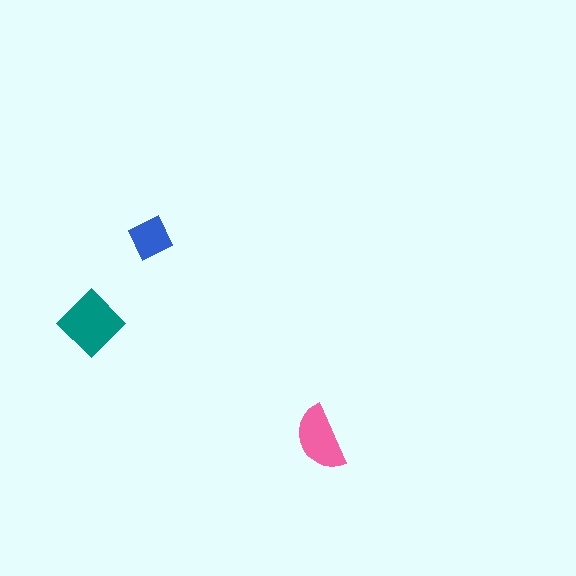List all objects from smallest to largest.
The blue square, the pink semicircle, the teal diamond.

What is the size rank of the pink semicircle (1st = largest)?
2nd.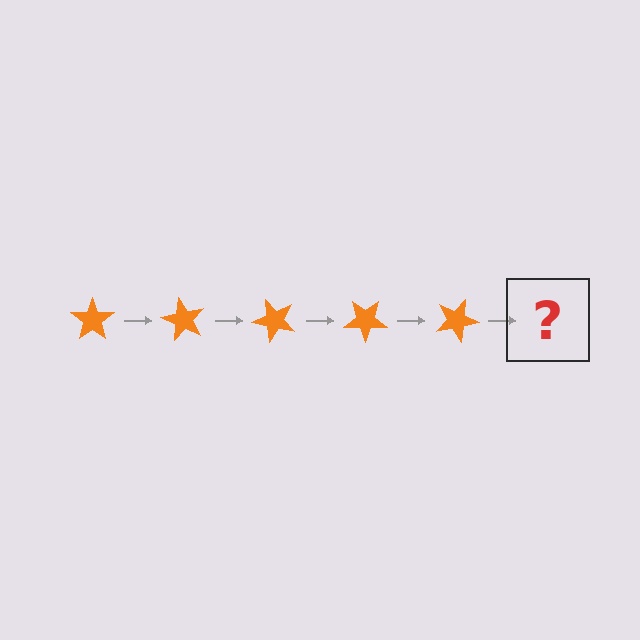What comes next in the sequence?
The next element should be an orange star rotated 300 degrees.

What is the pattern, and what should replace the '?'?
The pattern is that the star rotates 60 degrees each step. The '?' should be an orange star rotated 300 degrees.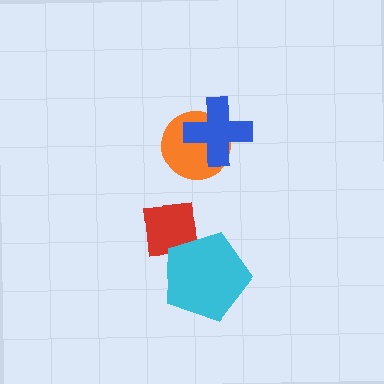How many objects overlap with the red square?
1 object overlaps with the red square.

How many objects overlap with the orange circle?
1 object overlaps with the orange circle.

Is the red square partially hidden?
Yes, it is partially covered by another shape.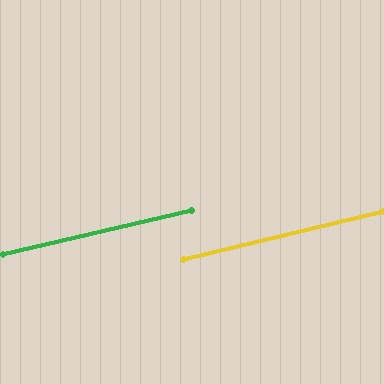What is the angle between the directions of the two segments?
Approximately 0 degrees.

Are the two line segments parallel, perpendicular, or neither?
Parallel — their directions differ by only 0.3°.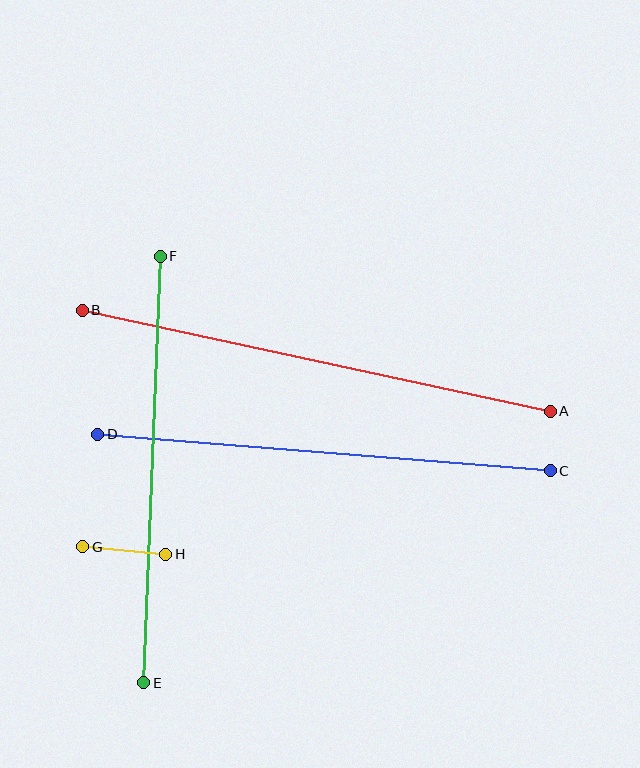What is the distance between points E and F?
The distance is approximately 427 pixels.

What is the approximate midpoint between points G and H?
The midpoint is at approximately (124, 550) pixels.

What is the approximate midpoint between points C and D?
The midpoint is at approximately (324, 453) pixels.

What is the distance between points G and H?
The distance is approximately 83 pixels.